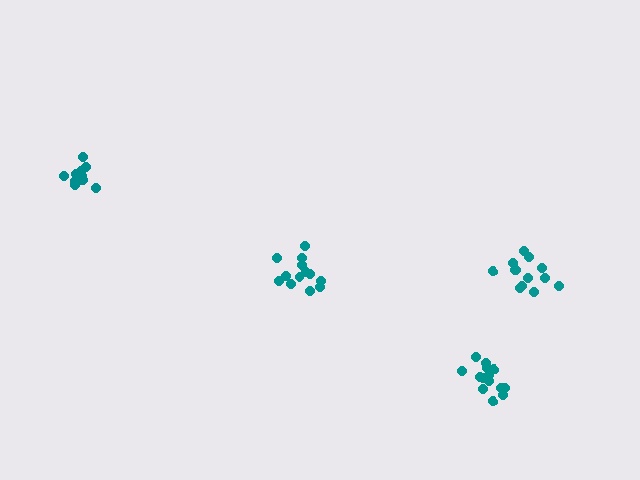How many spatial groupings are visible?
There are 4 spatial groupings.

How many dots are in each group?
Group 1: 11 dots, Group 2: 13 dots, Group 3: 13 dots, Group 4: 14 dots (51 total).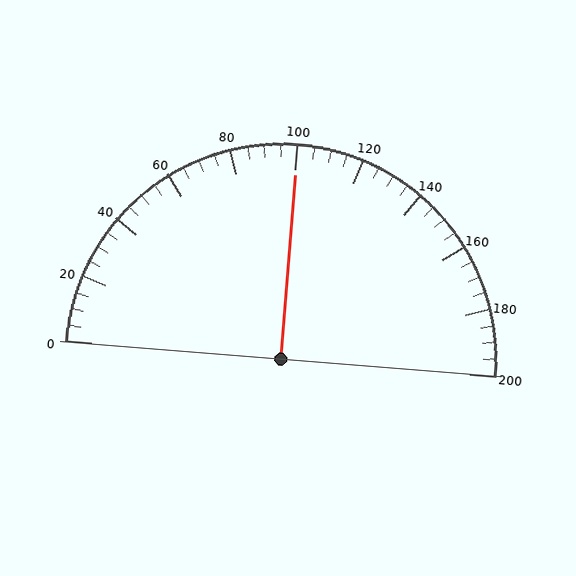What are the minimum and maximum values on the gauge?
The gauge ranges from 0 to 200.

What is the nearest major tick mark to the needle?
The nearest major tick mark is 100.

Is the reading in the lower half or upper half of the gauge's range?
The reading is in the upper half of the range (0 to 200).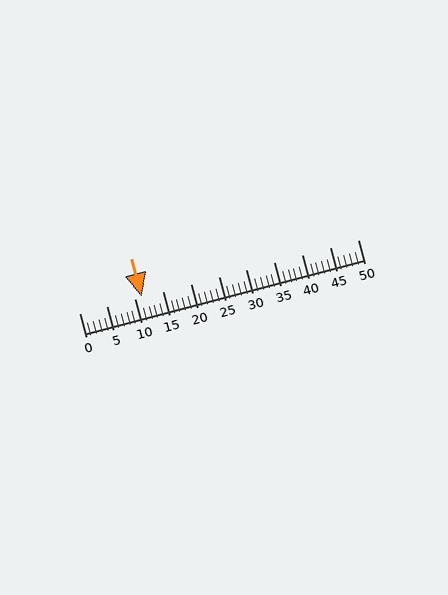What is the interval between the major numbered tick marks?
The major tick marks are spaced 5 units apart.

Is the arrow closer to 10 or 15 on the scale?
The arrow is closer to 10.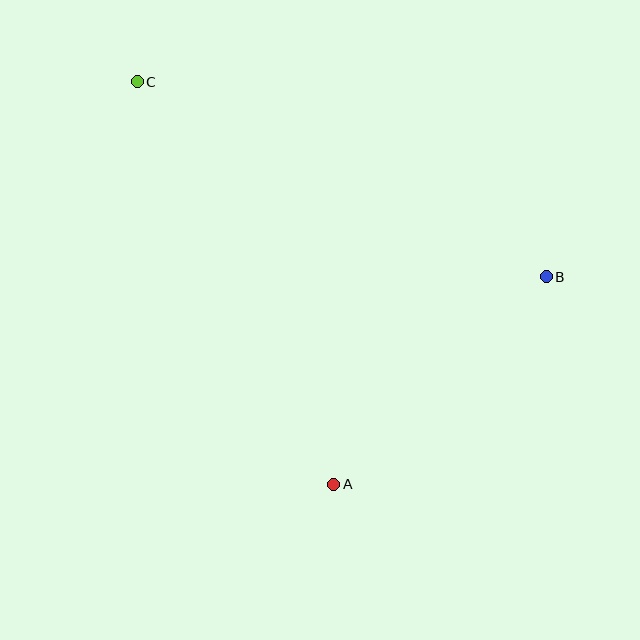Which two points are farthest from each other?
Points B and C are farthest from each other.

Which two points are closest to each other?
Points A and B are closest to each other.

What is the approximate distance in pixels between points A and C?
The distance between A and C is approximately 448 pixels.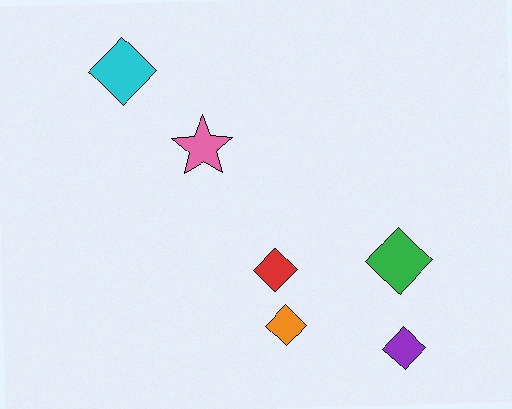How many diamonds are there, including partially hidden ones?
There are 5 diamonds.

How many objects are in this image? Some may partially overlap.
There are 6 objects.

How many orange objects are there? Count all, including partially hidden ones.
There is 1 orange object.